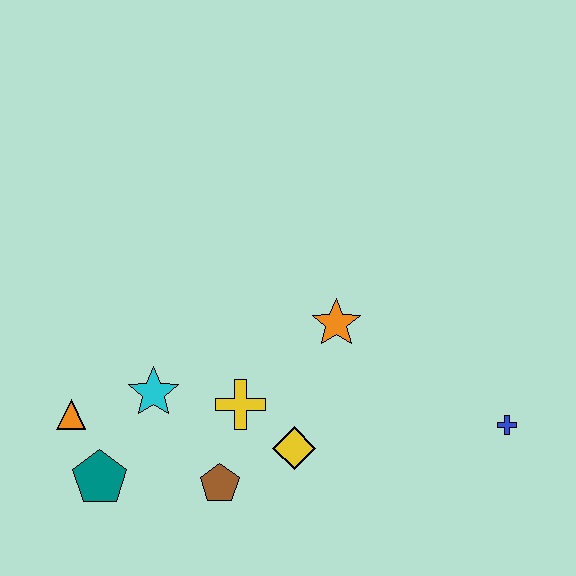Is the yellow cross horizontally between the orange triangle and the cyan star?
No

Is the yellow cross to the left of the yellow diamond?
Yes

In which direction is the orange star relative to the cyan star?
The orange star is to the right of the cyan star.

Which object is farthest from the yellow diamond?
The orange triangle is farthest from the yellow diamond.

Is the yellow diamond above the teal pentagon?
Yes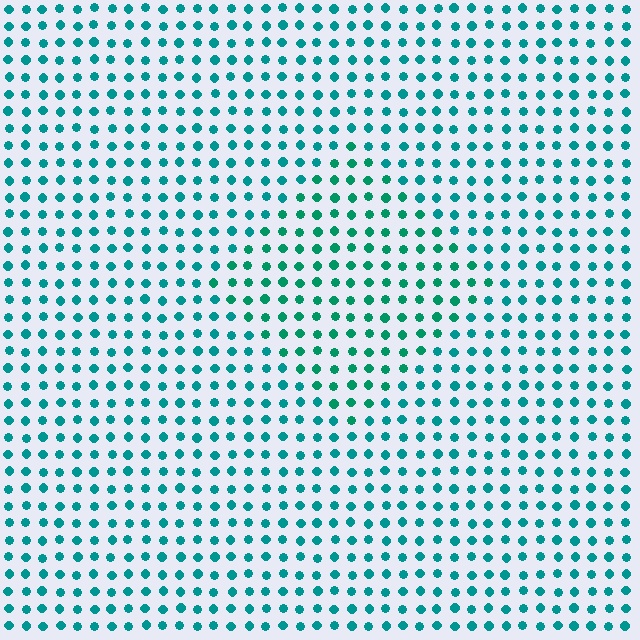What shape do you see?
I see a diamond.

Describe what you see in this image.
The image is filled with small teal elements in a uniform arrangement. A diamond-shaped region is visible where the elements are tinted to a slightly different hue, forming a subtle color boundary.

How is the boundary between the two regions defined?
The boundary is defined purely by a slight shift in hue (about 19 degrees). Spacing, size, and orientation are identical on both sides.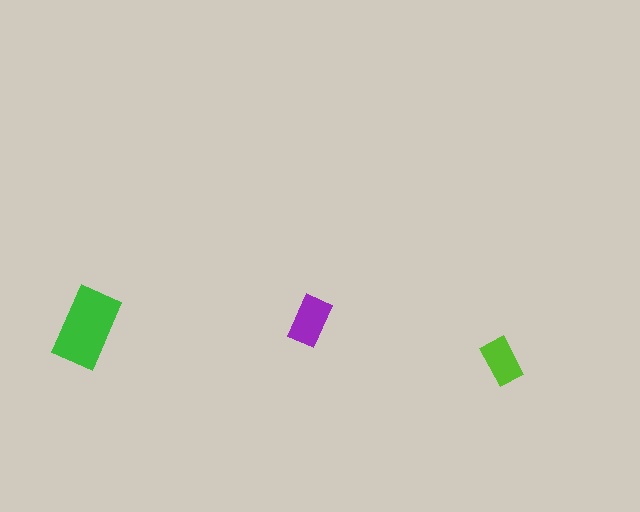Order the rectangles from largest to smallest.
the green one, the purple one, the lime one.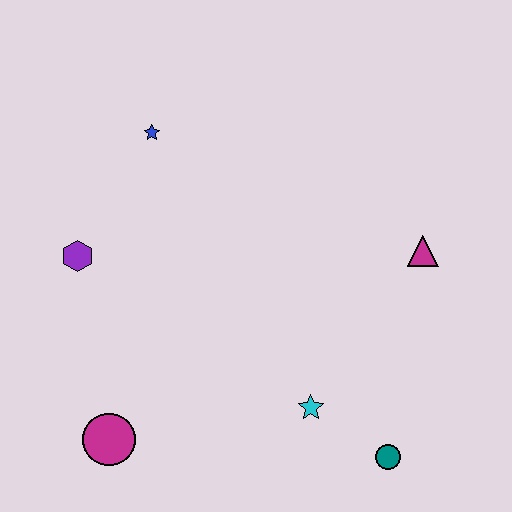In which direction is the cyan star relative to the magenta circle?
The cyan star is to the right of the magenta circle.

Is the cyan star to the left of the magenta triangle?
Yes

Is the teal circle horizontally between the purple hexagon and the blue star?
No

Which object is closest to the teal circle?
The cyan star is closest to the teal circle.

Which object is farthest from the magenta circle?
The magenta triangle is farthest from the magenta circle.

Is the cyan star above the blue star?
No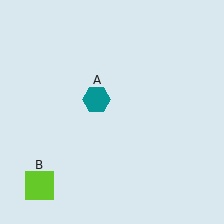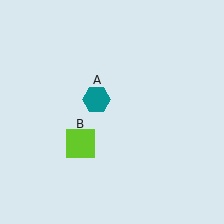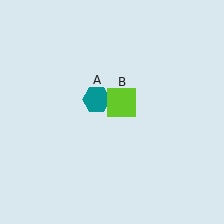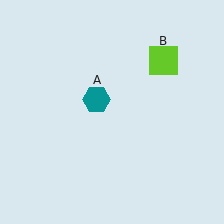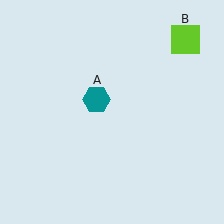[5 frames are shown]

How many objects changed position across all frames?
1 object changed position: lime square (object B).